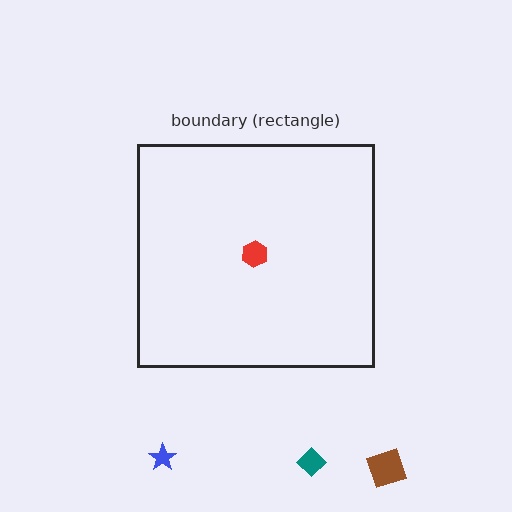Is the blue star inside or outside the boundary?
Outside.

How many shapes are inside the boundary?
1 inside, 3 outside.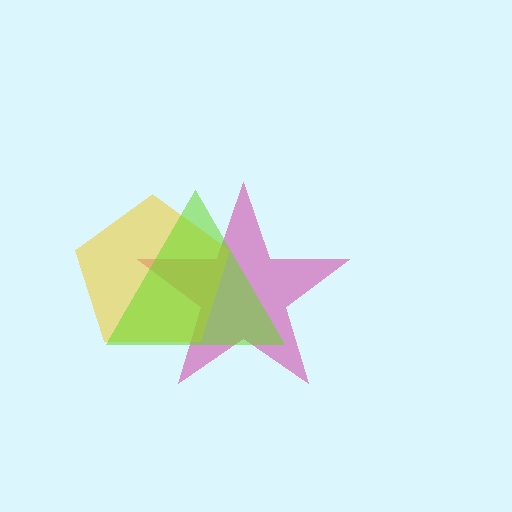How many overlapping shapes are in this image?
There are 3 overlapping shapes in the image.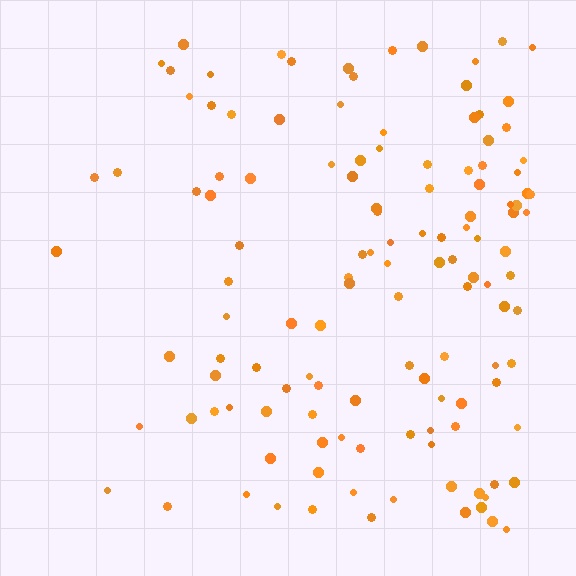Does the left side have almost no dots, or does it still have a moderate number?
Still a moderate number, just noticeably fewer than the right.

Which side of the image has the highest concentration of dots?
The right.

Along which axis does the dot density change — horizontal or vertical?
Horizontal.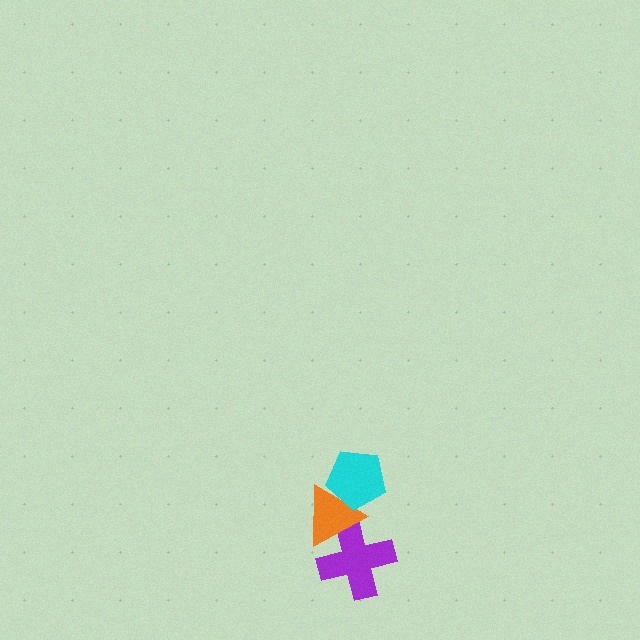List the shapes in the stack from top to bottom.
From top to bottom: the cyan pentagon, the orange triangle, the purple cross.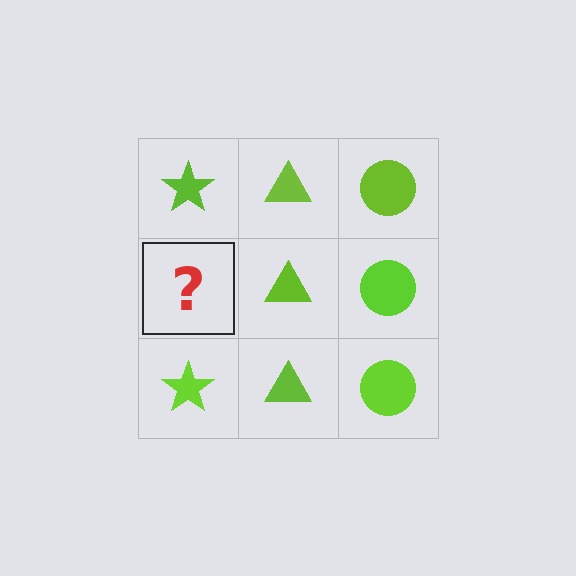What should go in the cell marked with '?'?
The missing cell should contain a lime star.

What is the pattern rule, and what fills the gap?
The rule is that each column has a consistent shape. The gap should be filled with a lime star.